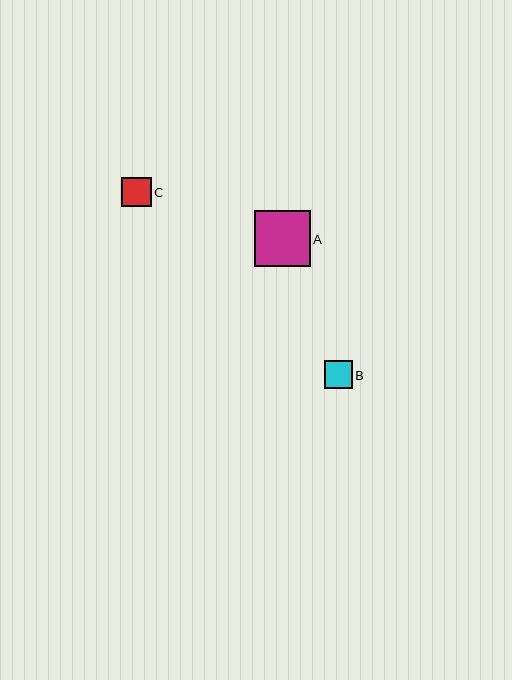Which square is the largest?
Square A is the largest with a size of approximately 56 pixels.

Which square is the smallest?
Square B is the smallest with a size of approximately 28 pixels.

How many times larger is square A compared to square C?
Square A is approximately 1.9 times the size of square C.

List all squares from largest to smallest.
From largest to smallest: A, C, B.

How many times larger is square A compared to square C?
Square A is approximately 1.9 times the size of square C.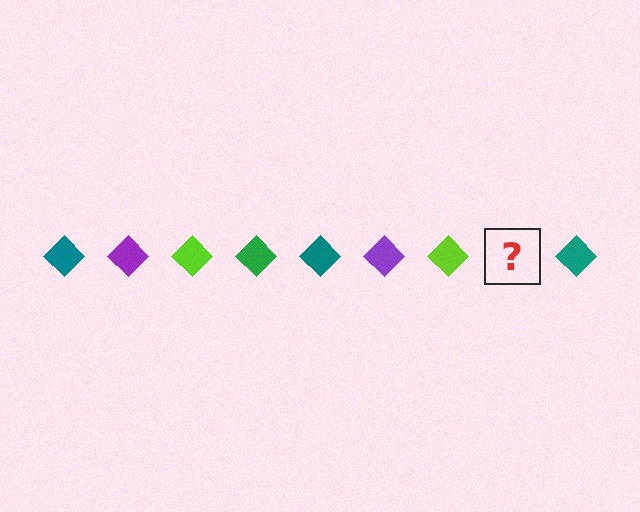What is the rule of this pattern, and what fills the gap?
The rule is that the pattern cycles through teal, purple, lime, green diamonds. The gap should be filled with a green diamond.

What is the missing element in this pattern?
The missing element is a green diamond.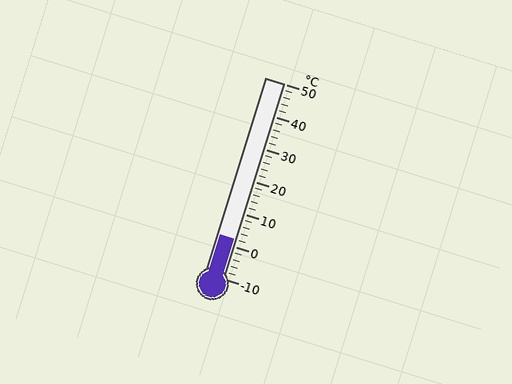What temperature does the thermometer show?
The thermometer shows approximately 2°C.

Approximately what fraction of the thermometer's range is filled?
The thermometer is filled to approximately 20% of its range.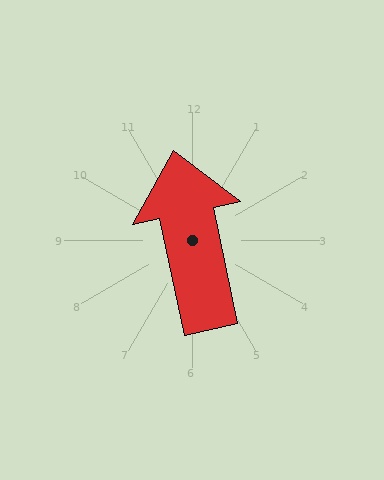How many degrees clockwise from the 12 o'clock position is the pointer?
Approximately 348 degrees.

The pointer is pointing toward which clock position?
Roughly 12 o'clock.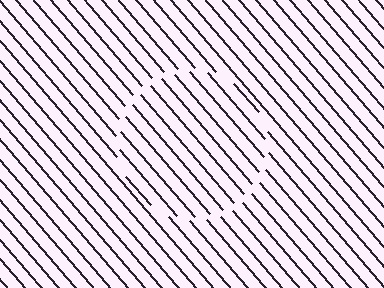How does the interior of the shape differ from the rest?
The interior of the shape contains the same grating, shifted by half a period — the contour is defined by the phase discontinuity where line-ends from the inner and outer gratings abut.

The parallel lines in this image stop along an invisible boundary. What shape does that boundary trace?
An illusory circle. The interior of the shape contains the same grating, shifted by half a period — the contour is defined by the phase discontinuity where line-ends from the inner and outer gratings abut.